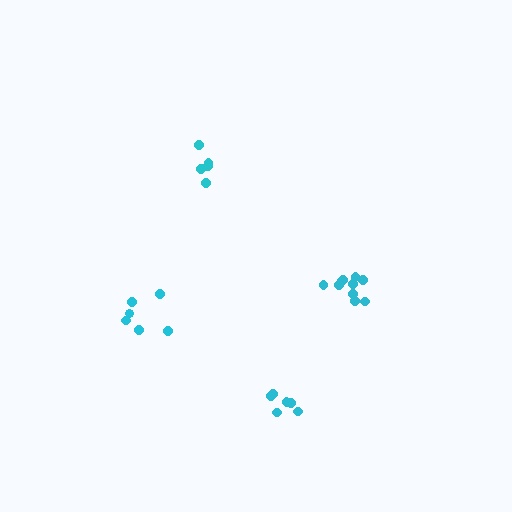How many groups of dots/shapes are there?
There are 4 groups.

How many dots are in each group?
Group 1: 10 dots, Group 2: 5 dots, Group 3: 6 dots, Group 4: 6 dots (27 total).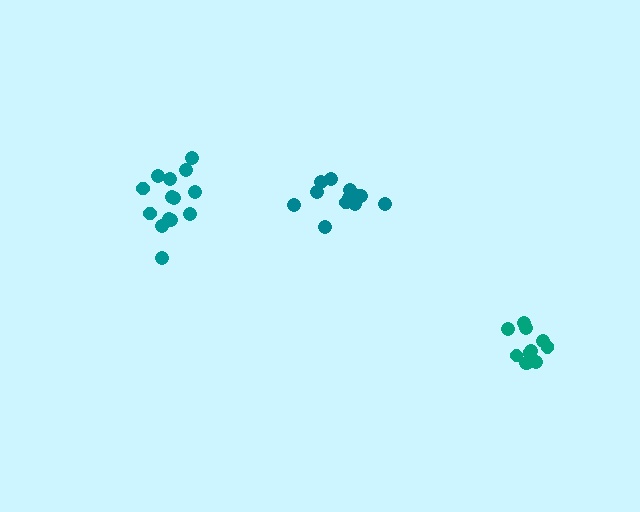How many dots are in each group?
Group 1: 14 dots, Group 2: 11 dots, Group 3: 12 dots (37 total).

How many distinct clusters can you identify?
There are 3 distinct clusters.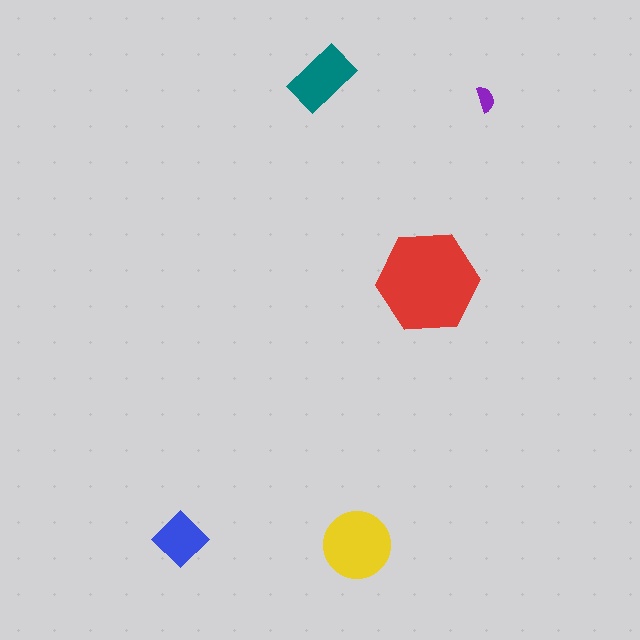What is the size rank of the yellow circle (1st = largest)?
2nd.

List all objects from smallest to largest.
The purple semicircle, the blue diamond, the teal rectangle, the yellow circle, the red hexagon.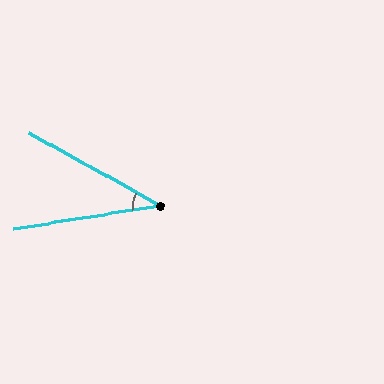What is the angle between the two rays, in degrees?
Approximately 38 degrees.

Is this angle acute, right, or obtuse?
It is acute.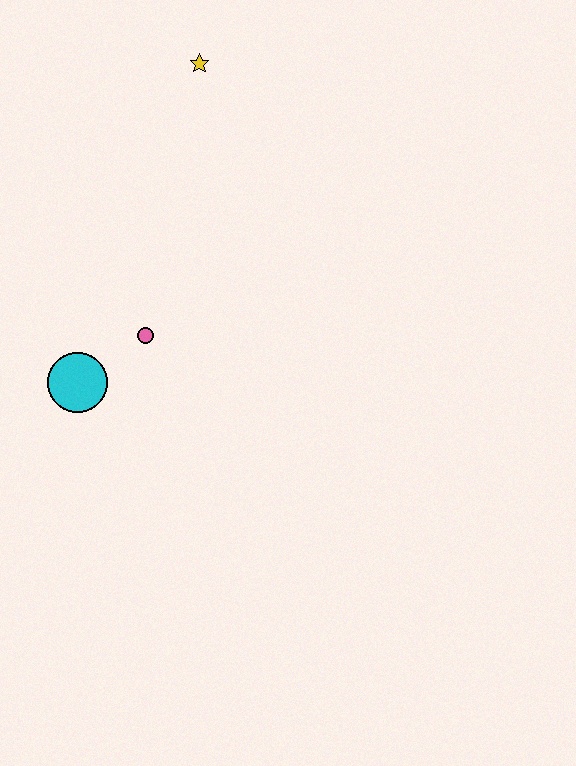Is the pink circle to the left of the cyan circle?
No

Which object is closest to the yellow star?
The pink circle is closest to the yellow star.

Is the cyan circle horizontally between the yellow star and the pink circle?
No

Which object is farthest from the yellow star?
The cyan circle is farthest from the yellow star.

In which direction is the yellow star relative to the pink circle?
The yellow star is above the pink circle.